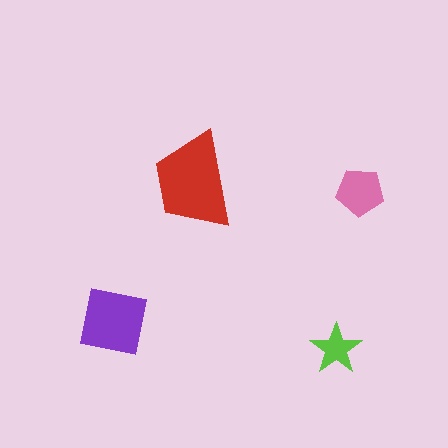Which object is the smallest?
The lime star.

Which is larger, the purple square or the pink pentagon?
The purple square.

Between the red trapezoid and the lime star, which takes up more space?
The red trapezoid.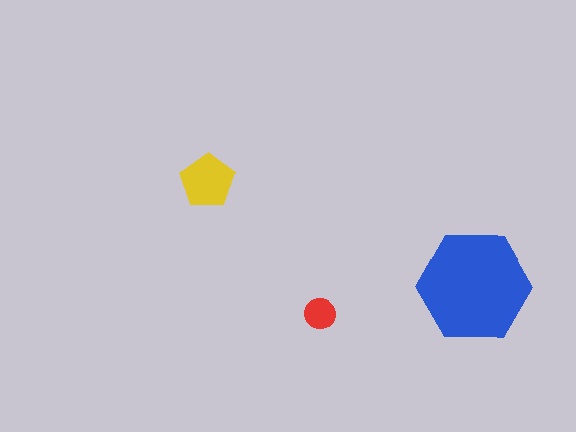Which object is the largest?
The blue hexagon.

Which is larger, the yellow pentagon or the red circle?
The yellow pentagon.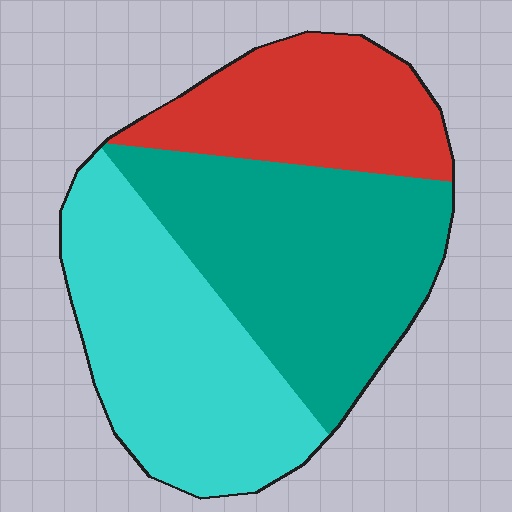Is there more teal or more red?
Teal.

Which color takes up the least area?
Red, at roughly 25%.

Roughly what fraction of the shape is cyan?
Cyan covers 37% of the shape.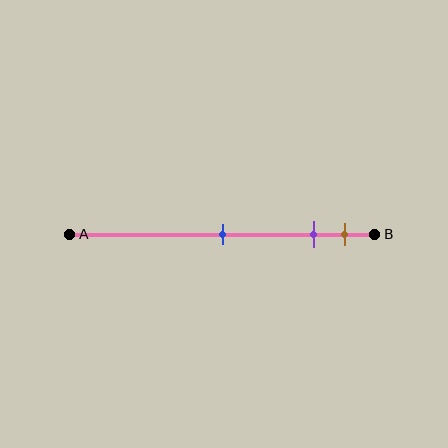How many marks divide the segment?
There are 3 marks dividing the segment.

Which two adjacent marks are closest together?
The purple and brown marks are the closest adjacent pair.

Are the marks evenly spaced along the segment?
No, the marks are not evenly spaced.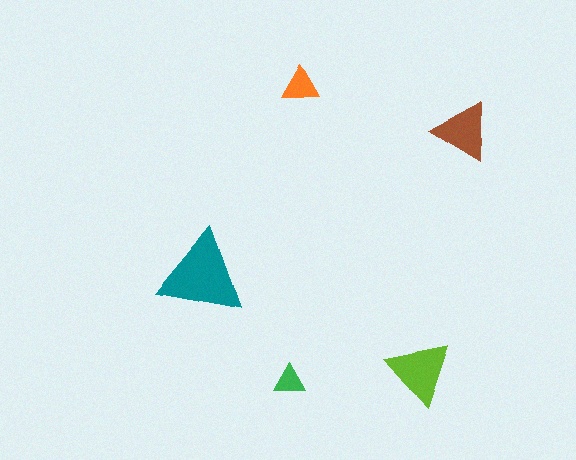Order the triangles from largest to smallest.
the teal one, the lime one, the brown one, the orange one, the green one.